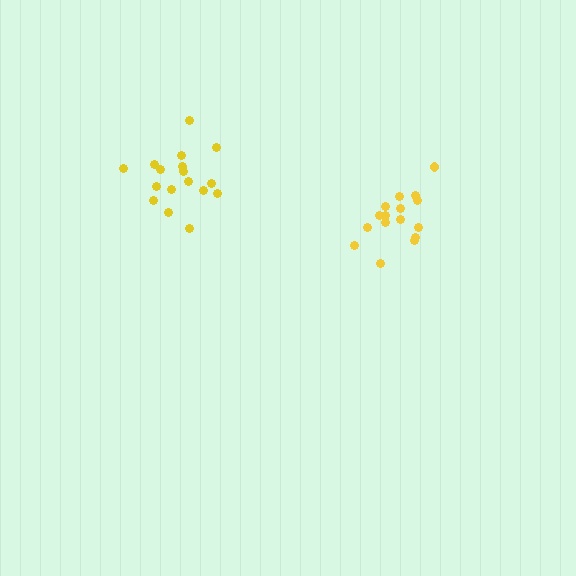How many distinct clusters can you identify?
There are 2 distinct clusters.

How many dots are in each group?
Group 1: 16 dots, Group 2: 17 dots (33 total).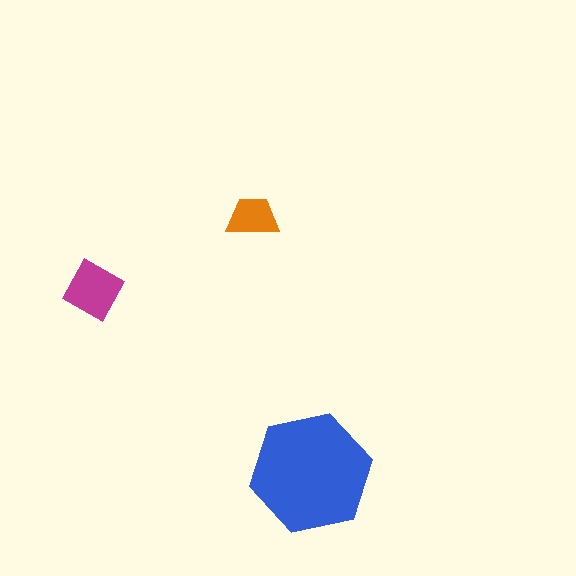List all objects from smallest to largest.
The orange trapezoid, the magenta square, the blue hexagon.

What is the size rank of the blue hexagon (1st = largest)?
1st.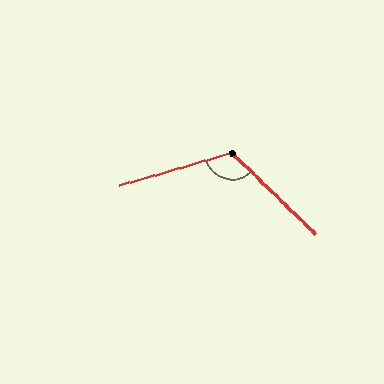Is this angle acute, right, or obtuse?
It is obtuse.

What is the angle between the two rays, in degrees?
Approximately 120 degrees.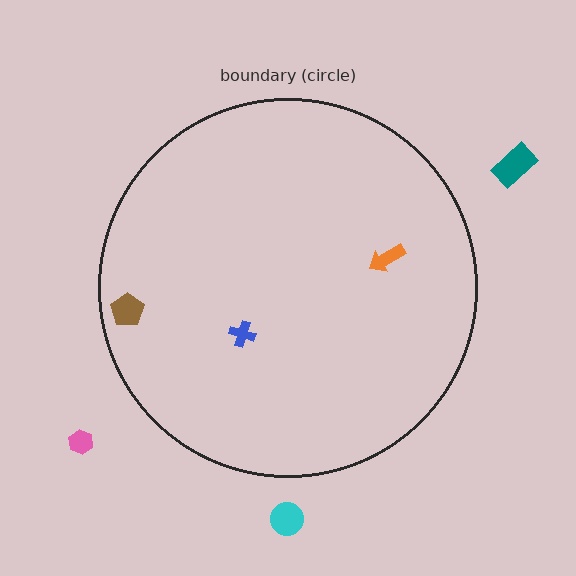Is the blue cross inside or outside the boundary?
Inside.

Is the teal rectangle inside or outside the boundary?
Outside.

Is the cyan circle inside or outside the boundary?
Outside.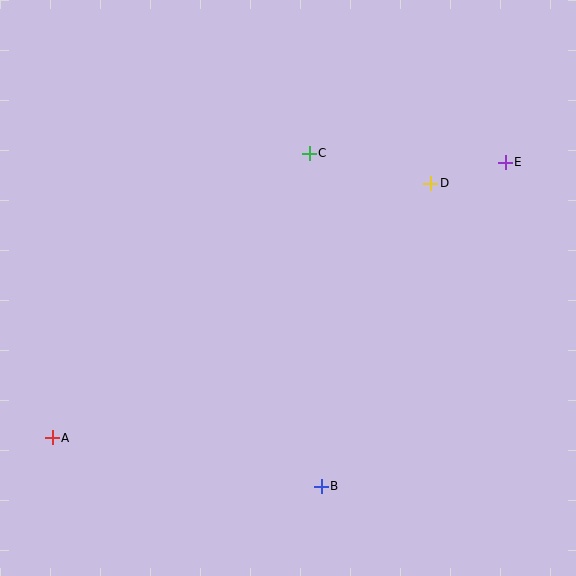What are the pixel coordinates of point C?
Point C is at (309, 153).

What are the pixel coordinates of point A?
Point A is at (52, 438).